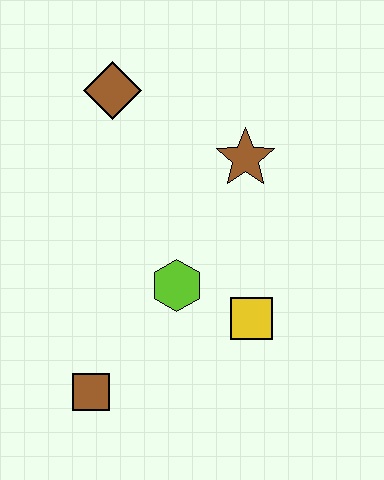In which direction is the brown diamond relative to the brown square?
The brown diamond is above the brown square.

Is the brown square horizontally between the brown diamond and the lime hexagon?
No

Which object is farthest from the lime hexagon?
The brown diamond is farthest from the lime hexagon.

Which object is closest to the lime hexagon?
The yellow square is closest to the lime hexagon.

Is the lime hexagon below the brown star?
Yes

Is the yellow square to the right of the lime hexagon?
Yes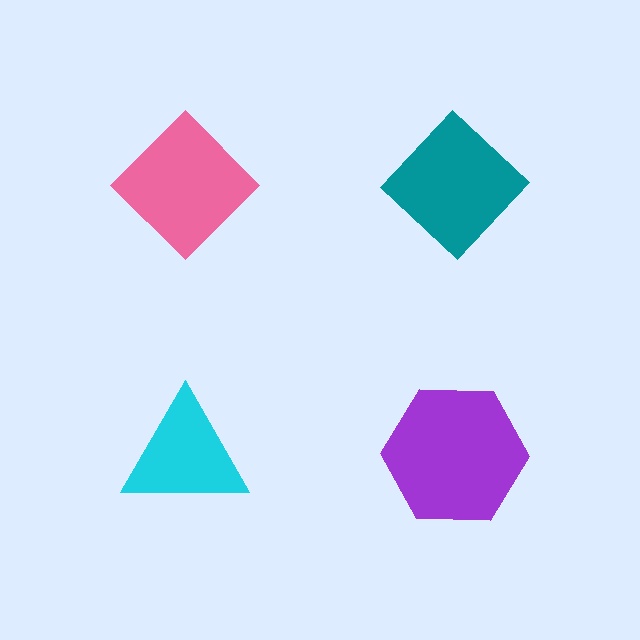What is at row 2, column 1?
A cyan triangle.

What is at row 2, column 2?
A purple hexagon.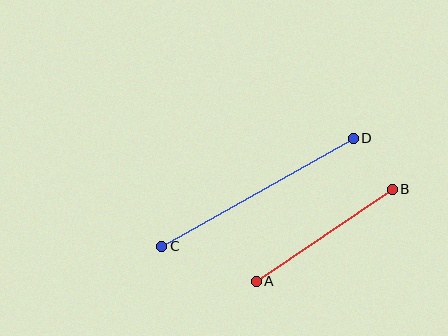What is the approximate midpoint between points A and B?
The midpoint is at approximately (324, 235) pixels.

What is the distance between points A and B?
The distance is approximately 164 pixels.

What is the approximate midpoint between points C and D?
The midpoint is at approximately (258, 192) pixels.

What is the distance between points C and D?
The distance is approximately 220 pixels.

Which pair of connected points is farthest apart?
Points C and D are farthest apart.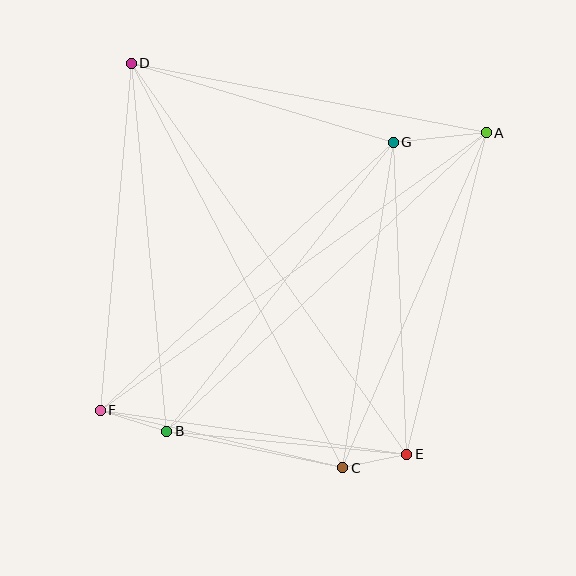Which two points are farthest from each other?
Points D and E are farthest from each other.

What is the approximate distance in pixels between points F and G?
The distance between F and G is approximately 397 pixels.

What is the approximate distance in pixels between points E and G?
The distance between E and G is approximately 312 pixels.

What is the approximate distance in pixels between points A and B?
The distance between A and B is approximately 437 pixels.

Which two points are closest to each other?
Points C and E are closest to each other.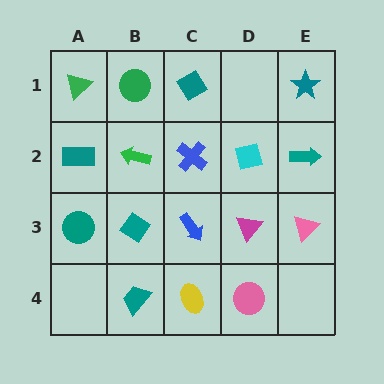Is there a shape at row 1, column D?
No, that cell is empty.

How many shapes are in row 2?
5 shapes.